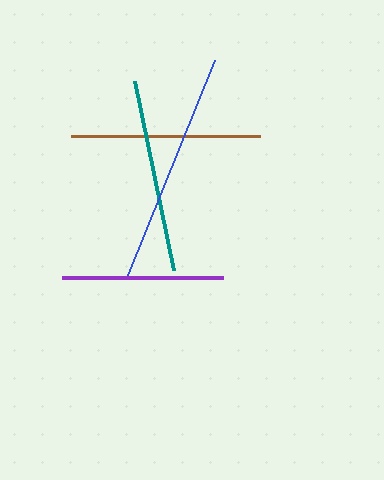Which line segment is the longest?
The blue line is the longest at approximately 232 pixels.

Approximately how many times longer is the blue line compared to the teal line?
The blue line is approximately 1.2 times the length of the teal line.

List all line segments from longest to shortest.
From longest to shortest: blue, teal, brown, purple.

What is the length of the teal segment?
The teal segment is approximately 193 pixels long.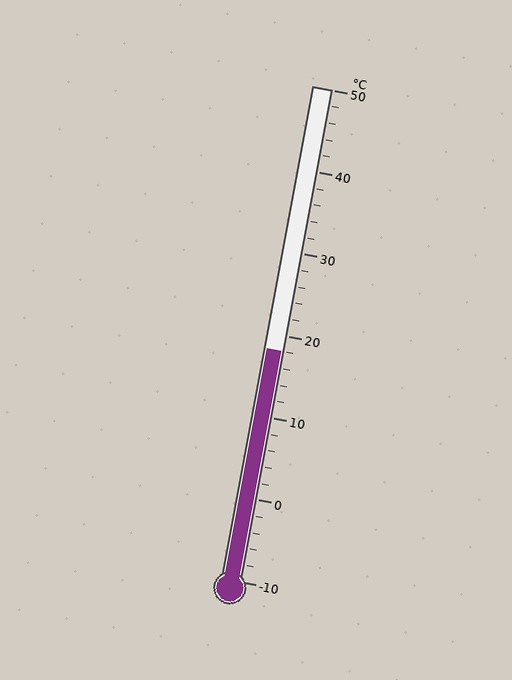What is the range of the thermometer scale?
The thermometer scale ranges from -10°C to 50°C.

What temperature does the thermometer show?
The thermometer shows approximately 18°C.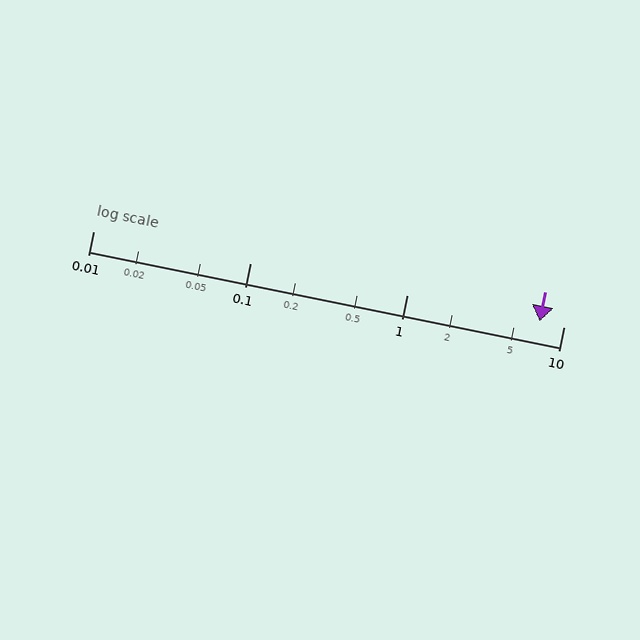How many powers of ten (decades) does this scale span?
The scale spans 3 decades, from 0.01 to 10.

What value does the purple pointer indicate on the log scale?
The pointer indicates approximately 7.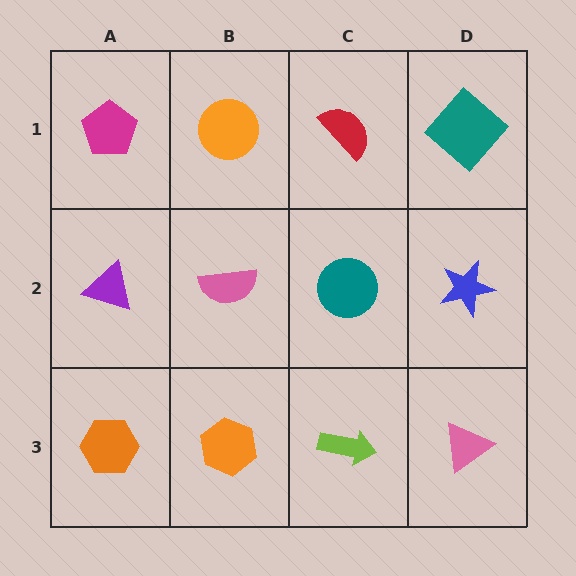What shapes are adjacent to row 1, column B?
A pink semicircle (row 2, column B), a magenta pentagon (row 1, column A), a red semicircle (row 1, column C).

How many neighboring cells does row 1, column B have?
3.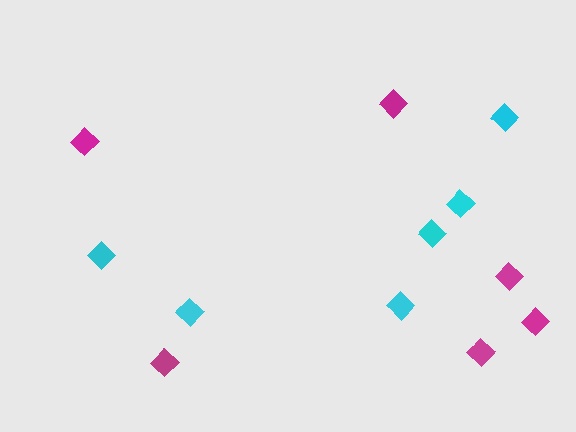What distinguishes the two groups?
There are 2 groups: one group of cyan diamonds (6) and one group of magenta diamonds (6).